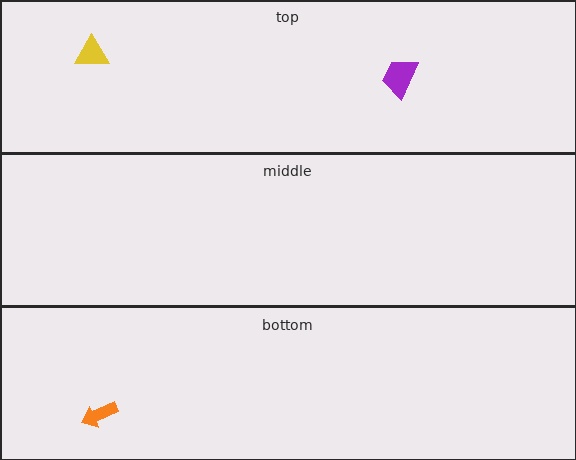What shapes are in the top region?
The purple trapezoid, the yellow triangle.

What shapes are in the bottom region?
The orange arrow.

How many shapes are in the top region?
2.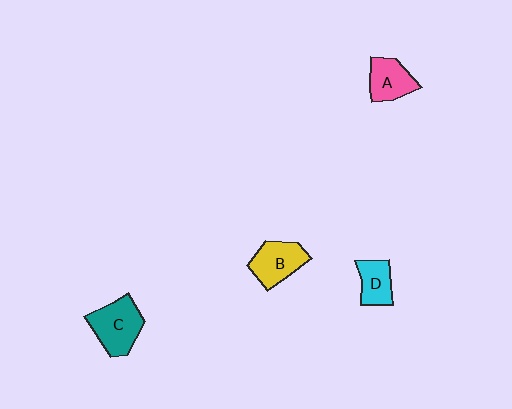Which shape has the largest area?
Shape C (teal).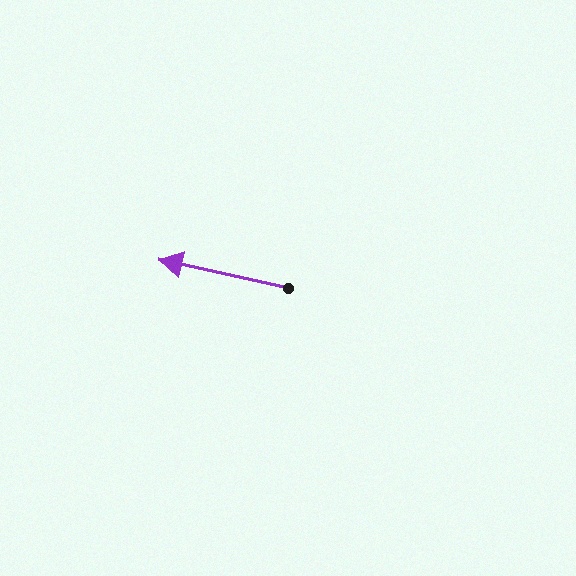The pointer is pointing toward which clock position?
Roughly 9 o'clock.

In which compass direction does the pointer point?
West.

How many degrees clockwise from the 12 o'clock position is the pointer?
Approximately 282 degrees.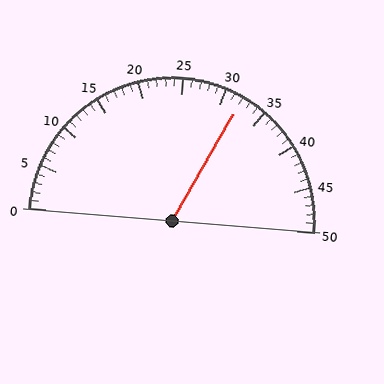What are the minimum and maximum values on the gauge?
The gauge ranges from 0 to 50.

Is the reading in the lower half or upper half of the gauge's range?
The reading is in the upper half of the range (0 to 50).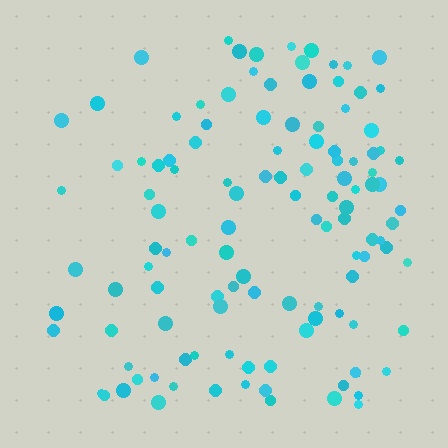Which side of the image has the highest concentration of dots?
The right.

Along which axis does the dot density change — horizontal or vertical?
Horizontal.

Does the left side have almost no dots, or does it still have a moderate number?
Still a moderate number, just noticeably fewer than the right.